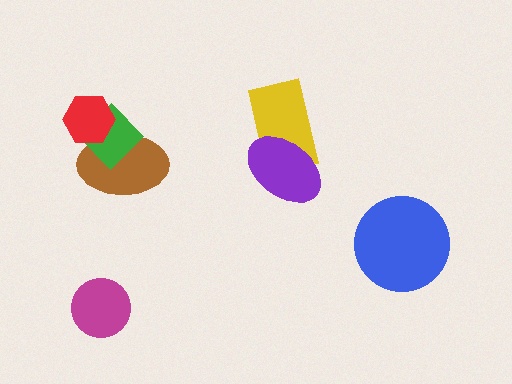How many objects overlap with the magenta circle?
0 objects overlap with the magenta circle.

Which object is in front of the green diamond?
The red hexagon is in front of the green diamond.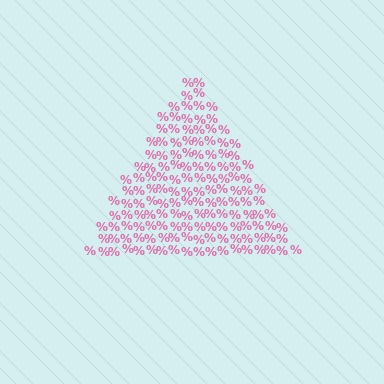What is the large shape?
The large shape is a triangle.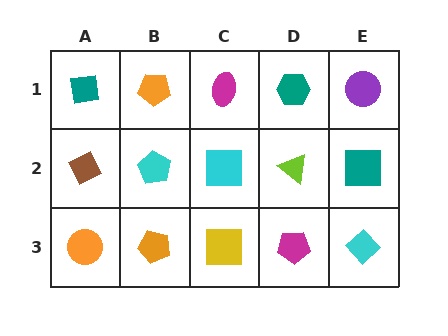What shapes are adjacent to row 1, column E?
A teal square (row 2, column E), a teal hexagon (row 1, column D).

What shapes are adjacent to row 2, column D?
A teal hexagon (row 1, column D), a magenta pentagon (row 3, column D), a cyan square (row 2, column C), a teal square (row 2, column E).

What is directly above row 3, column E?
A teal square.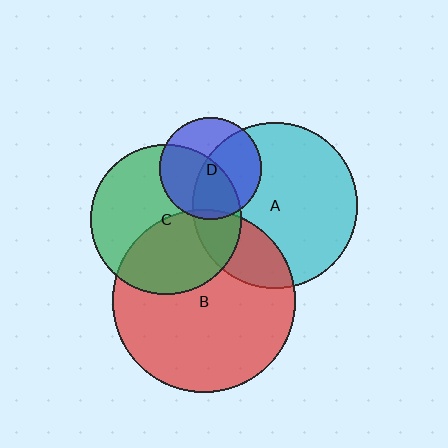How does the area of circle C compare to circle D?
Approximately 2.2 times.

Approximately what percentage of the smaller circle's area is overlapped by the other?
Approximately 20%.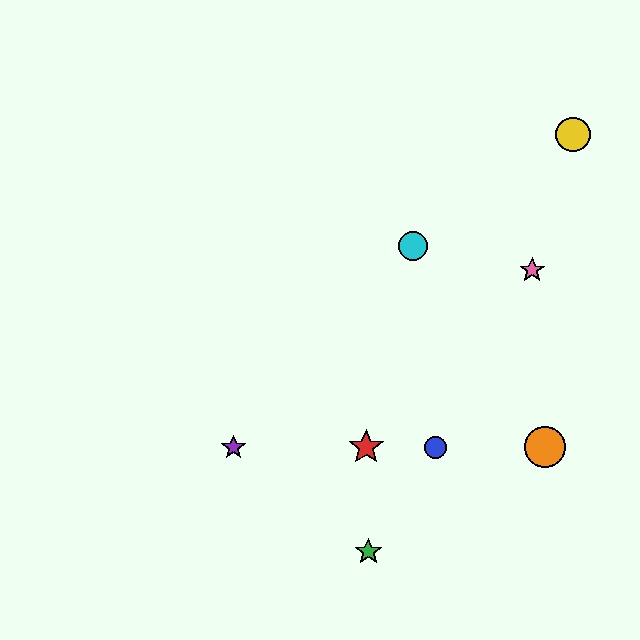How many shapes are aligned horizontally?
4 shapes (the red star, the blue circle, the purple star, the orange circle) are aligned horizontally.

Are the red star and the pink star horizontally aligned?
No, the red star is at y≈447 and the pink star is at y≈270.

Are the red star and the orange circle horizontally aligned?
Yes, both are at y≈447.